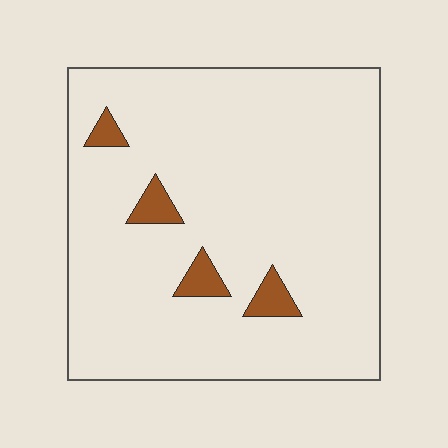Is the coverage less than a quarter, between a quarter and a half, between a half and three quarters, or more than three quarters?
Less than a quarter.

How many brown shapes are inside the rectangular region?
4.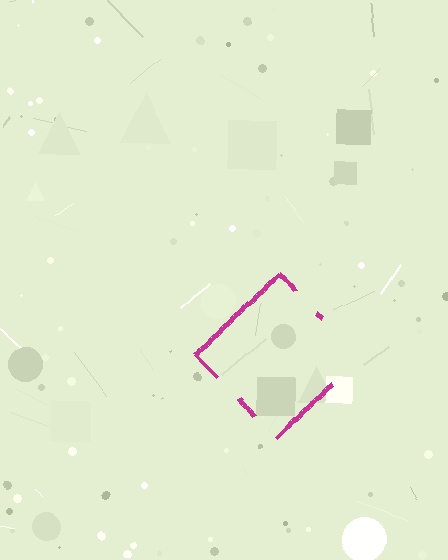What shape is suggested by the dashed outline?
The dashed outline suggests a diamond.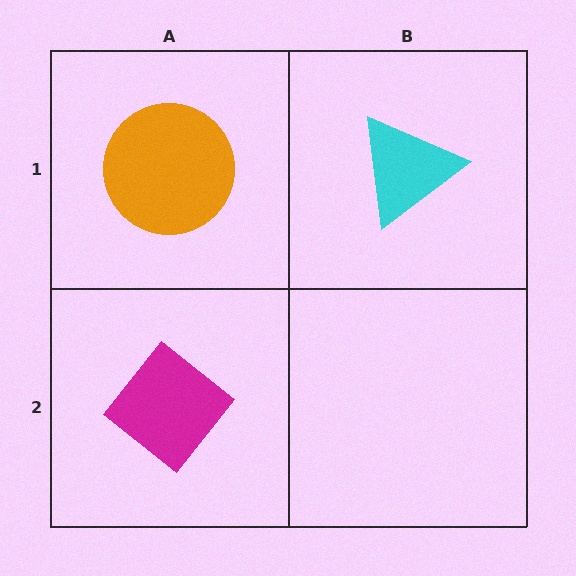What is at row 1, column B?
A cyan triangle.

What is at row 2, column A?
A magenta diamond.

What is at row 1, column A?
An orange circle.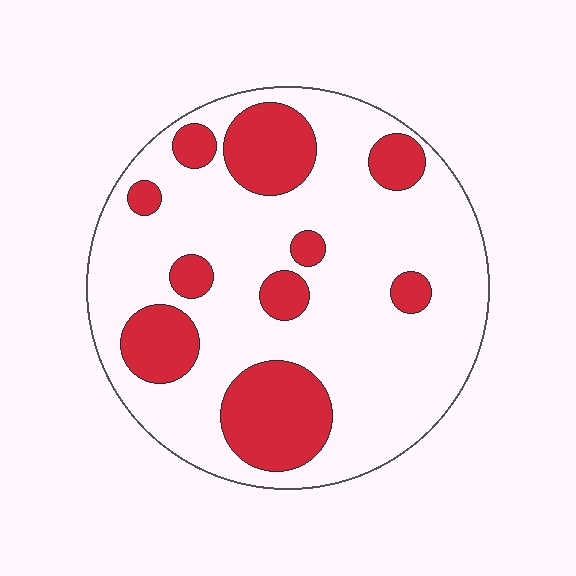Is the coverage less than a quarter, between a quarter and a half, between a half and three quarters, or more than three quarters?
Between a quarter and a half.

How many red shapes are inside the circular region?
10.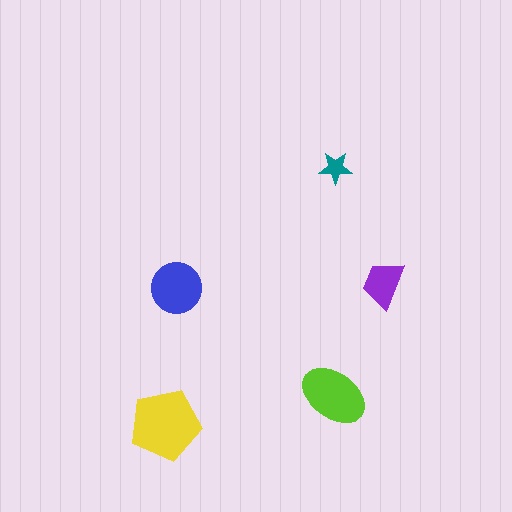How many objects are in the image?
There are 5 objects in the image.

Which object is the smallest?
The teal star.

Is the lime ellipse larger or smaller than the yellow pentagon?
Smaller.